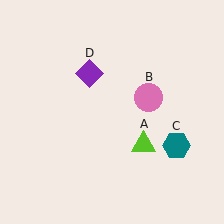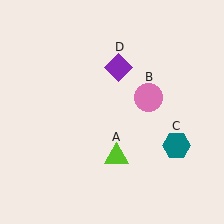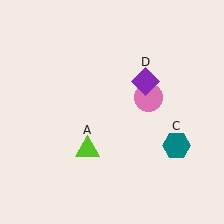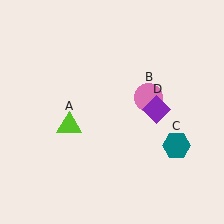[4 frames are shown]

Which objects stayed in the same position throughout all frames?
Pink circle (object B) and teal hexagon (object C) remained stationary.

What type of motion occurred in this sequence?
The lime triangle (object A), purple diamond (object D) rotated clockwise around the center of the scene.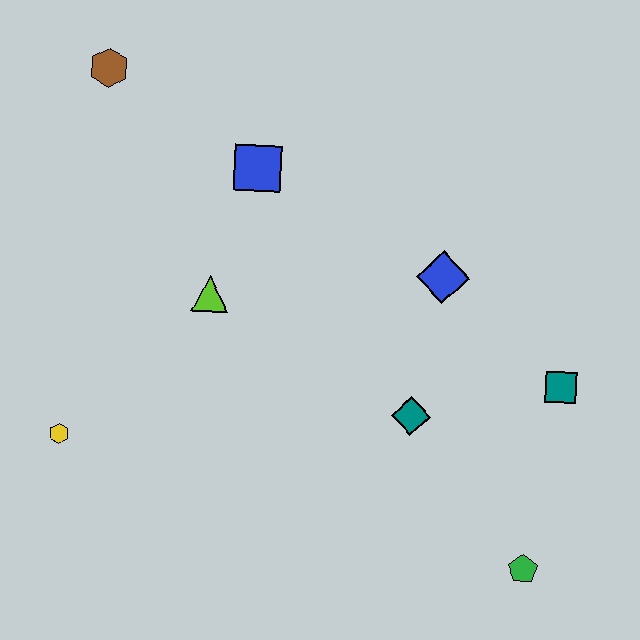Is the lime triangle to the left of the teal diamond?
Yes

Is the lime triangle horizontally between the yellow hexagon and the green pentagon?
Yes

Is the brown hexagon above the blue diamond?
Yes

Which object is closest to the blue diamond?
The teal diamond is closest to the blue diamond.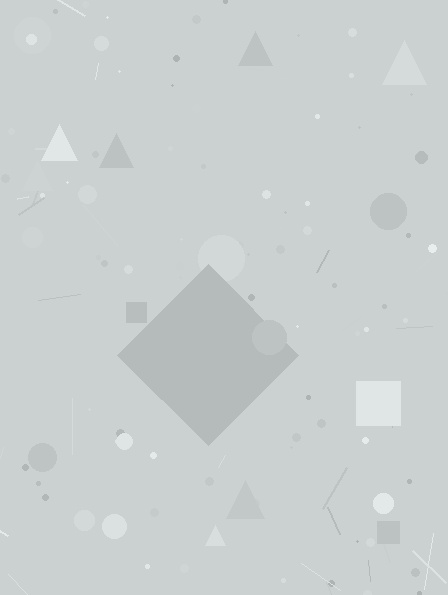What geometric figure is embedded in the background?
A diamond is embedded in the background.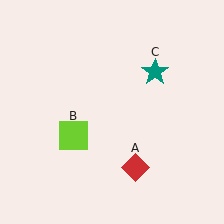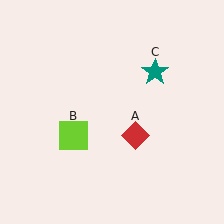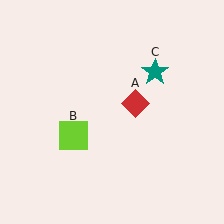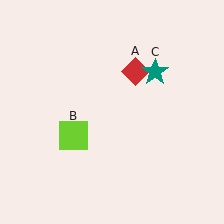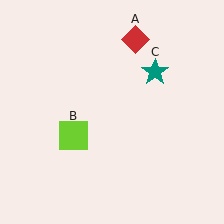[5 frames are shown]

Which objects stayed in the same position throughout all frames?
Lime square (object B) and teal star (object C) remained stationary.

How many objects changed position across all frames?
1 object changed position: red diamond (object A).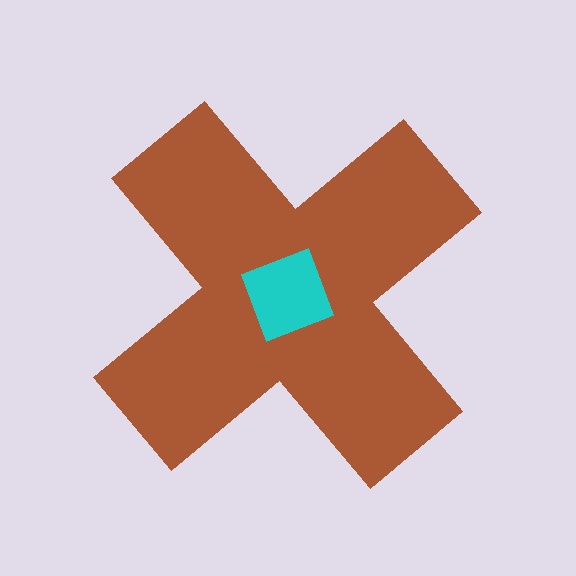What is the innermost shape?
The cyan diamond.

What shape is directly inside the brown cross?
The cyan diamond.